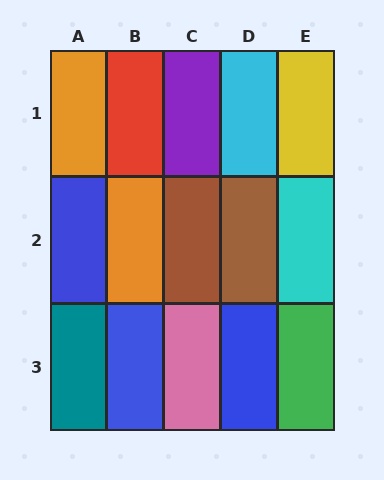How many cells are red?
1 cell is red.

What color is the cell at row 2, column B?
Orange.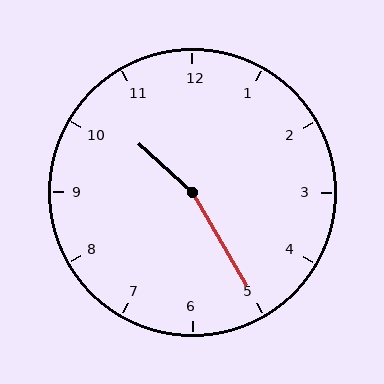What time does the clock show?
10:25.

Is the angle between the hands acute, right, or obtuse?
It is obtuse.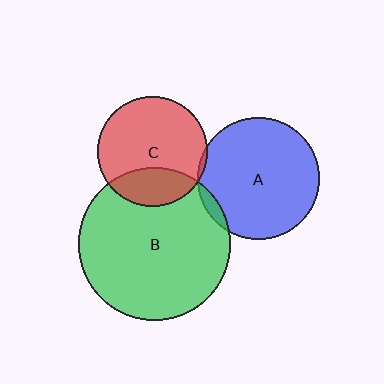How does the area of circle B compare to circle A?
Approximately 1.5 times.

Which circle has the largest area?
Circle B (green).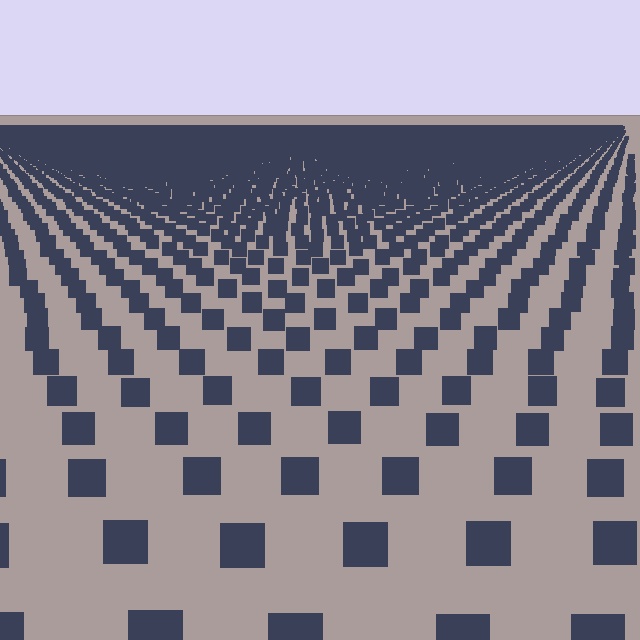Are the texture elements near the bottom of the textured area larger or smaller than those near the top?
Larger. Near the bottom, elements are closer to the viewer and appear at a bigger on-screen size.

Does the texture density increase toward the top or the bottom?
Density increases toward the top.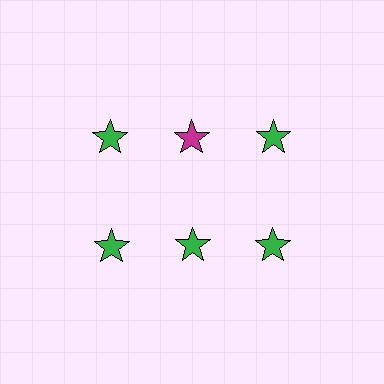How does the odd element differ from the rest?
It has a different color: magenta instead of green.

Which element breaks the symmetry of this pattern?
The magenta star in the top row, second from left column breaks the symmetry. All other shapes are green stars.